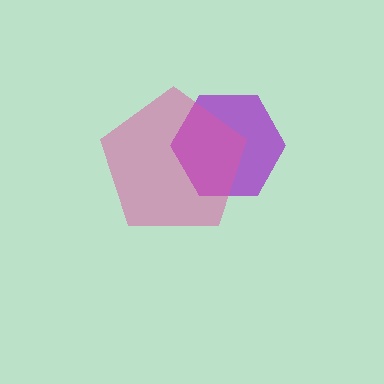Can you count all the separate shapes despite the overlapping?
Yes, there are 2 separate shapes.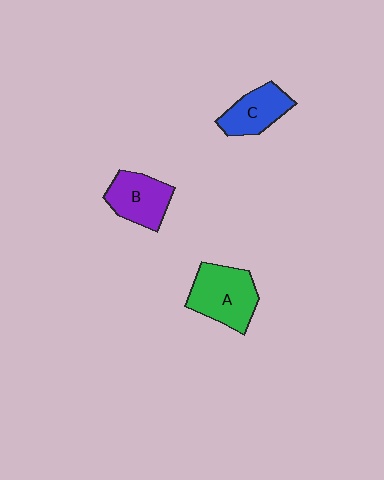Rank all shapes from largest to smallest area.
From largest to smallest: A (green), B (purple), C (blue).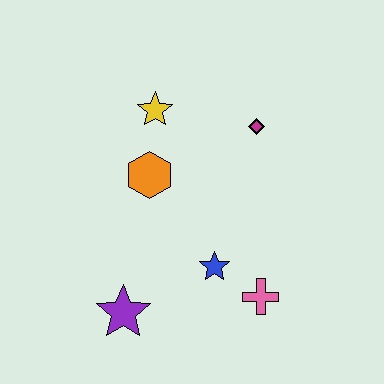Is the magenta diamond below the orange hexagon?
No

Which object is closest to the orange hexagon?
The yellow star is closest to the orange hexagon.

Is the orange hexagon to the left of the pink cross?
Yes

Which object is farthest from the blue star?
The yellow star is farthest from the blue star.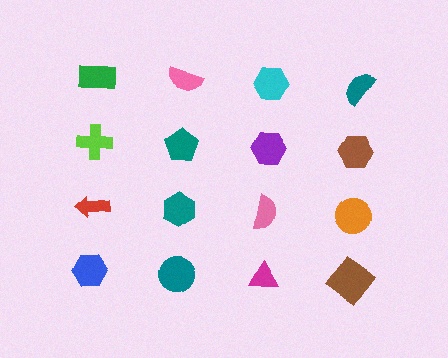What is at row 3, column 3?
A pink semicircle.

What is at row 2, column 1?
A lime cross.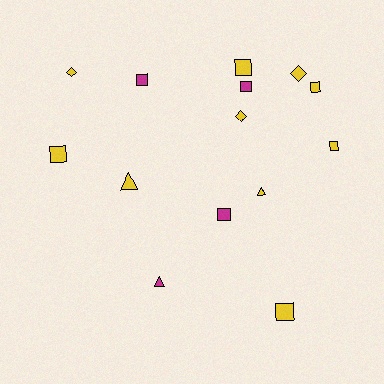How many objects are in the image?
There are 14 objects.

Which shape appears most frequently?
Square, with 8 objects.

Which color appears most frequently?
Yellow, with 10 objects.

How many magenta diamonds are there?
There are no magenta diamonds.